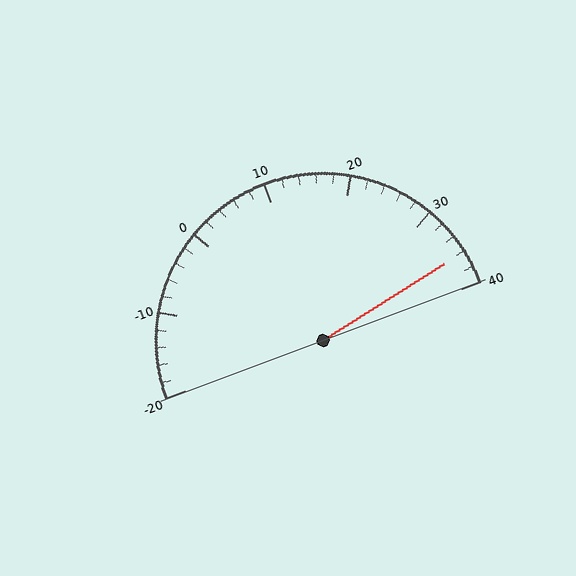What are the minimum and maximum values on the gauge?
The gauge ranges from -20 to 40.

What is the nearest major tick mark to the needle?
The nearest major tick mark is 40.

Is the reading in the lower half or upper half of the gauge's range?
The reading is in the upper half of the range (-20 to 40).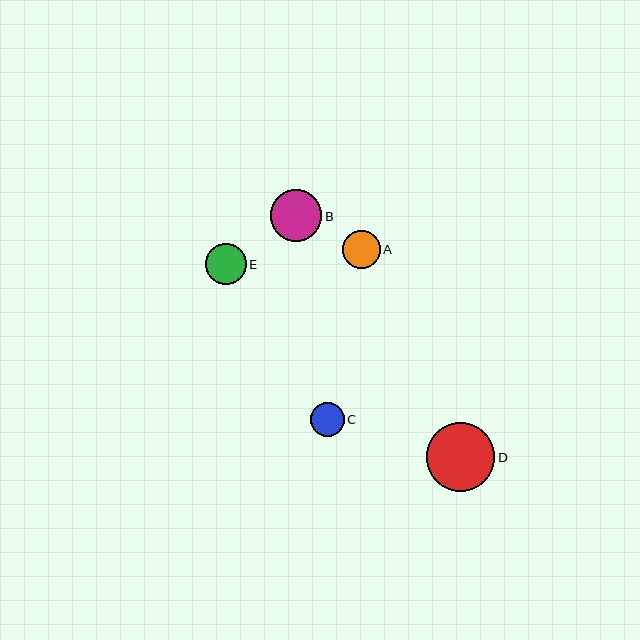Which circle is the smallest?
Circle C is the smallest with a size of approximately 34 pixels.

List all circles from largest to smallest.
From largest to smallest: D, B, E, A, C.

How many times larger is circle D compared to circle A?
Circle D is approximately 1.8 times the size of circle A.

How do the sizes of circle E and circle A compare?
Circle E and circle A are approximately the same size.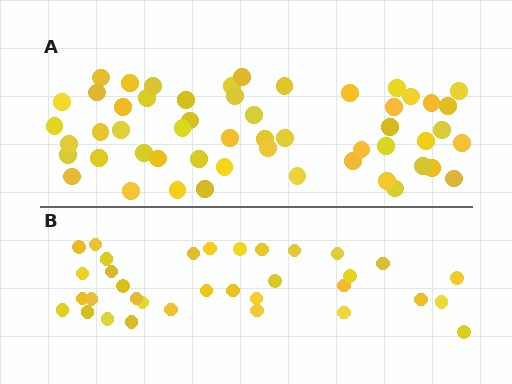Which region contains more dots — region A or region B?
Region A (the top region) has more dots.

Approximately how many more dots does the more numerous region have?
Region A has approximately 20 more dots than region B.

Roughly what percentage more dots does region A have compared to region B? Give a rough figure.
About 55% more.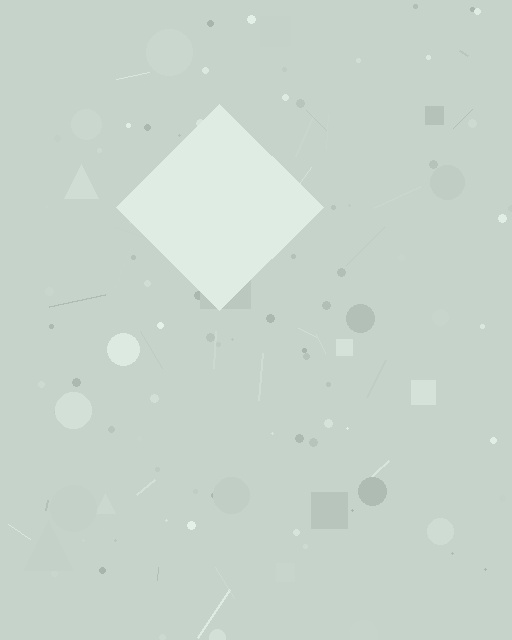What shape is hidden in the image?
A diamond is hidden in the image.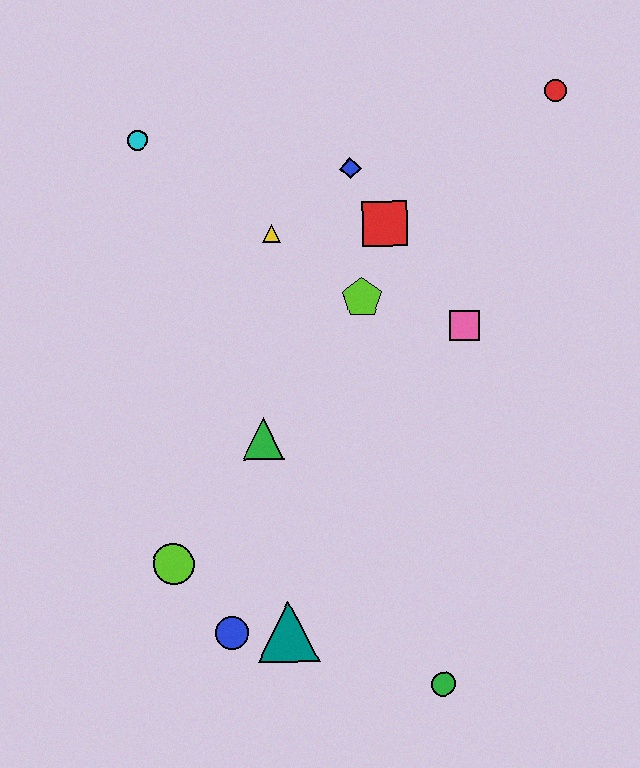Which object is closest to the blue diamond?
The red square is closest to the blue diamond.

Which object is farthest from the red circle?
The blue circle is farthest from the red circle.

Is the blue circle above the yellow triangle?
No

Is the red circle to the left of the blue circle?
No